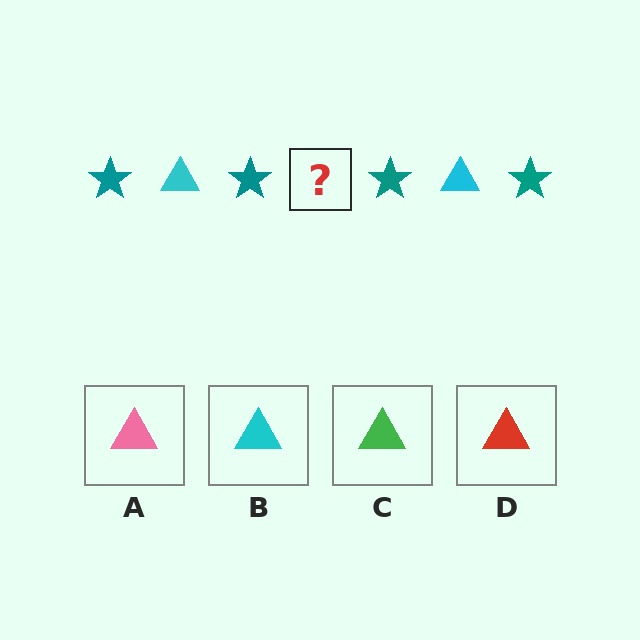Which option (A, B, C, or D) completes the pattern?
B.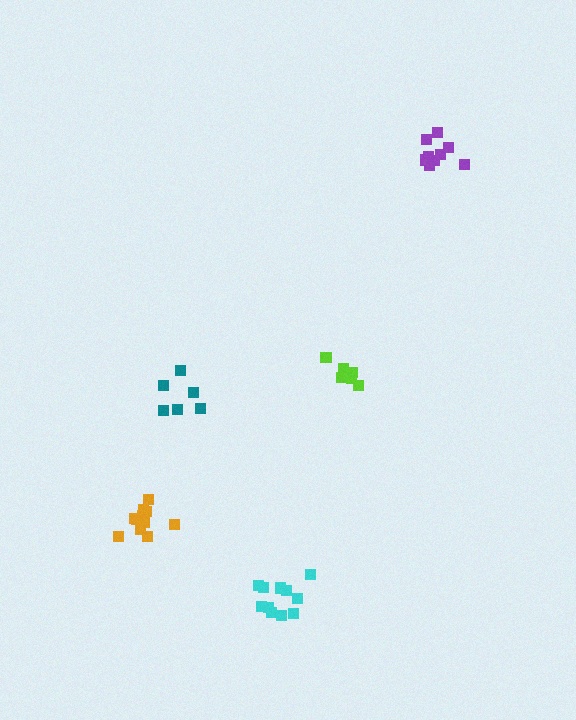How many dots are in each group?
Group 1: 11 dots, Group 2: 11 dots, Group 3: 6 dots, Group 4: 9 dots, Group 5: 6 dots (43 total).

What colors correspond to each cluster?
The clusters are colored: cyan, orange, lime, purple, teal.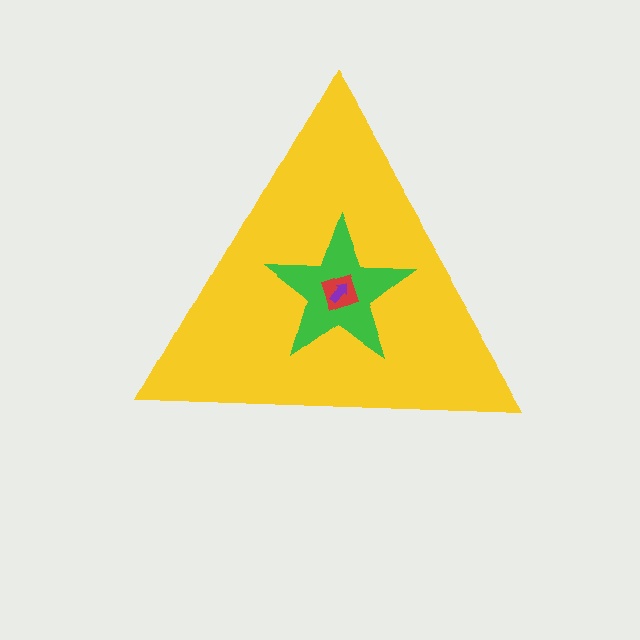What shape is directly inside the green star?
The red diamond.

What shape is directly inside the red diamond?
The purple arrow.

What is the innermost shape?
The purple arrow.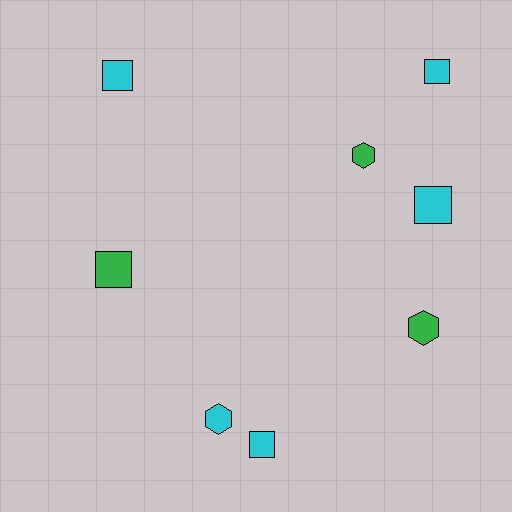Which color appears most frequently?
Cyan, with 5 objects.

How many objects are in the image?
There are 8 objects.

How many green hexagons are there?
There are 2 green hexagons.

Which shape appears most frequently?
Square, with 5 objects.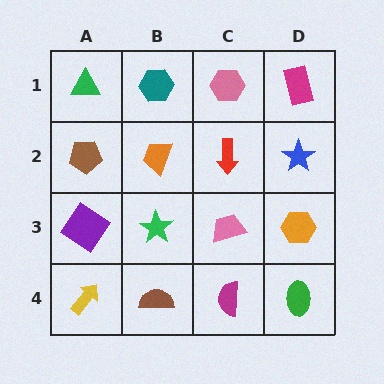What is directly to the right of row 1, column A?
A teal hexagon.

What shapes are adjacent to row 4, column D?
An orange hexagon (row 3, column D), a magenta semicircle (row 4, column C).